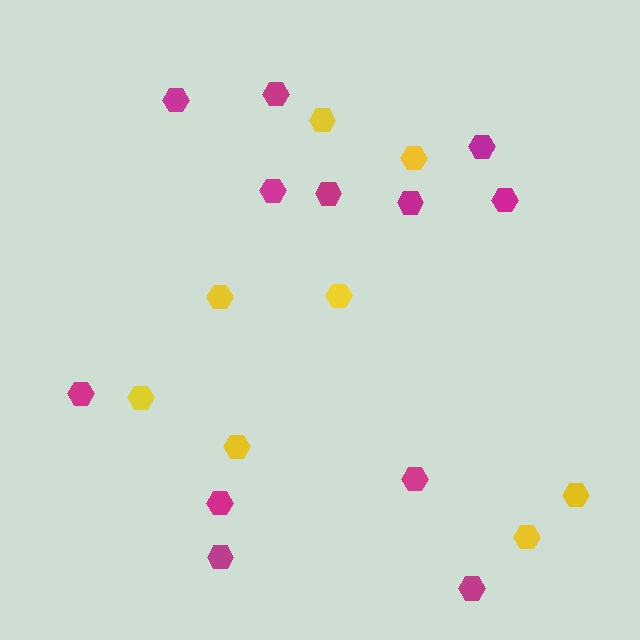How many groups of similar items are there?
There are 2 groups: one group of magenta hexagons (12) and one group of yellow hexagons (8).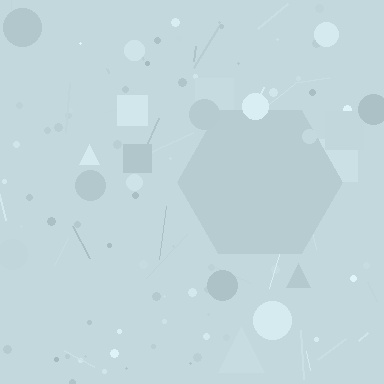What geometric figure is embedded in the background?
A hexagon is embedded in the background.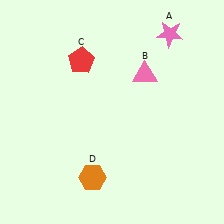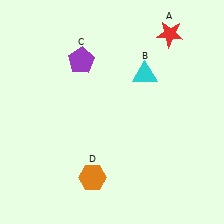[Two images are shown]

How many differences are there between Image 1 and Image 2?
There are 3 differences between the two images.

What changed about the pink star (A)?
In Image 1, A is pink. In Image 2, it changed to red.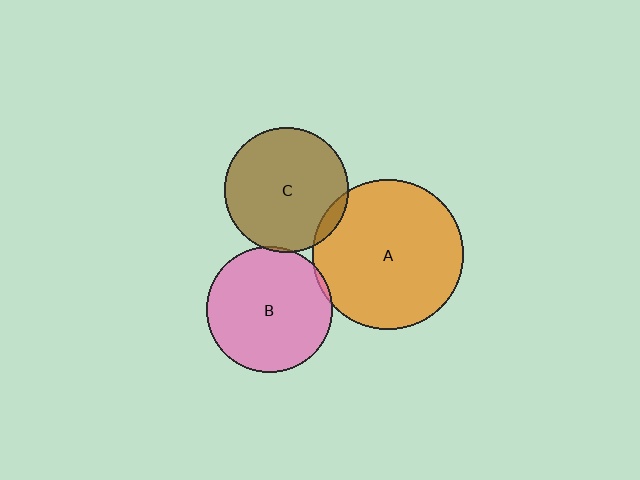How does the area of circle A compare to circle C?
Approximately 1.5 times.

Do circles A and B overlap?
Yes.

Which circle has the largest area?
Circle A (orange).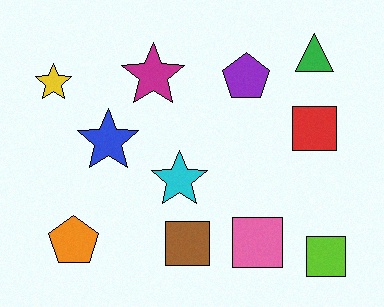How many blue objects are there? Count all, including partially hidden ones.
There is 1 blue object.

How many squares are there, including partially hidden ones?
There are 4 squares.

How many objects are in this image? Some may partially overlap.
There are 11 objects.